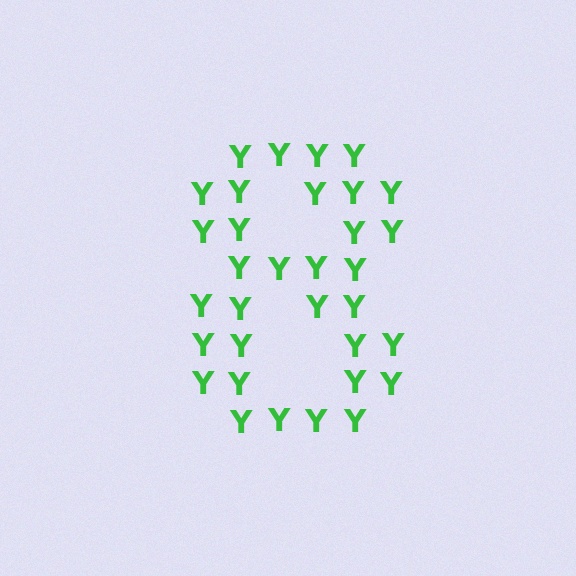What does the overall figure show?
The overall figure shows the digit 8.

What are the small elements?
The small elements are letter Y's.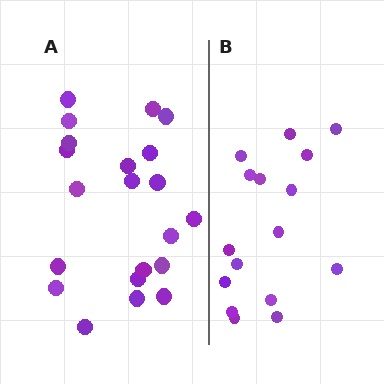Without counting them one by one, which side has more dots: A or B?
Region A (the left region) has more dots.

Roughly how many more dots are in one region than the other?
Region A has about 5 more dots than region B.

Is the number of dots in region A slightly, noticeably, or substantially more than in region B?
Region A has noticeably more, but not dramatically so. The ratio is roughly 1.3 to 1.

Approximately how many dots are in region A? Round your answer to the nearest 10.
About 20 dots. (The exact count is 21, which rounds to 20.)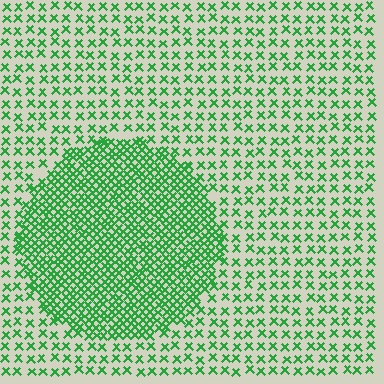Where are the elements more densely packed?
The elements are more densely packed inside the circle boundary.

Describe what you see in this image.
The image contains small green elements arranged at two different densities. A circle-shaped region is visible where the elements are more densely packed than the surrounding area.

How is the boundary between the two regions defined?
The boundary is defined by a change in element density (approximately 2.5x ratio). All elements are the same color, size, and shape.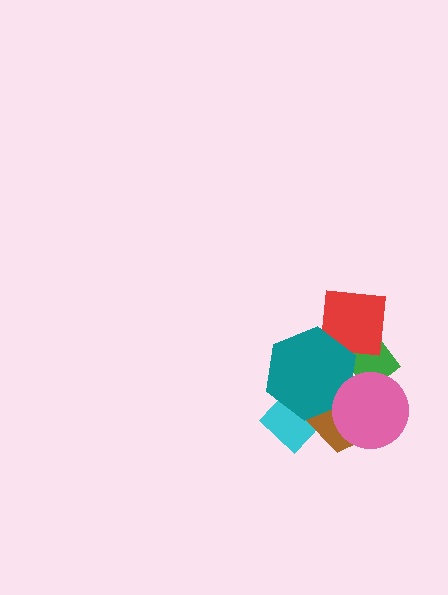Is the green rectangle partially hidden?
Yes, it is partially covered by another shape.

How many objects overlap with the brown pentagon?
4 objects overlap with the brown pentagon.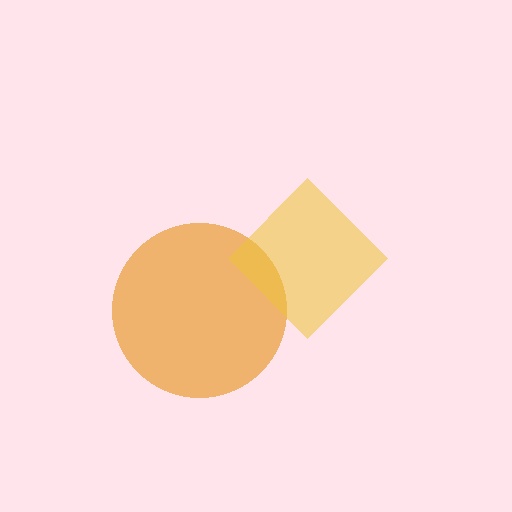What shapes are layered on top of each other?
The layered shapes are: an orange circle, a yellow diamond.